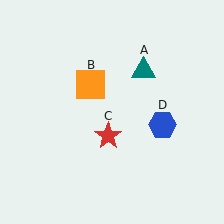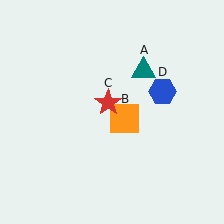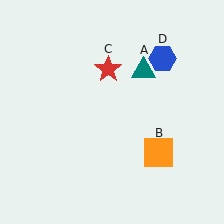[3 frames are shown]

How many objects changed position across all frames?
3 objects changed position: orange square (object B), red star (object C), blue hexagon (object D).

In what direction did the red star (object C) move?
The red star (object C) moved up.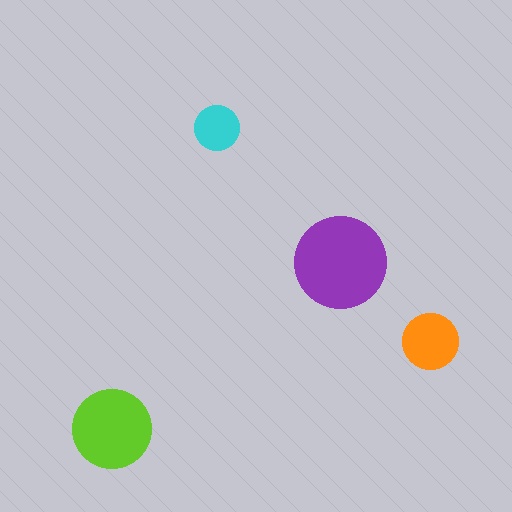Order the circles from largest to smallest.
the purple one, the lime one, the orange one, the cyan one.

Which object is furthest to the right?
The orange circle is rightmost.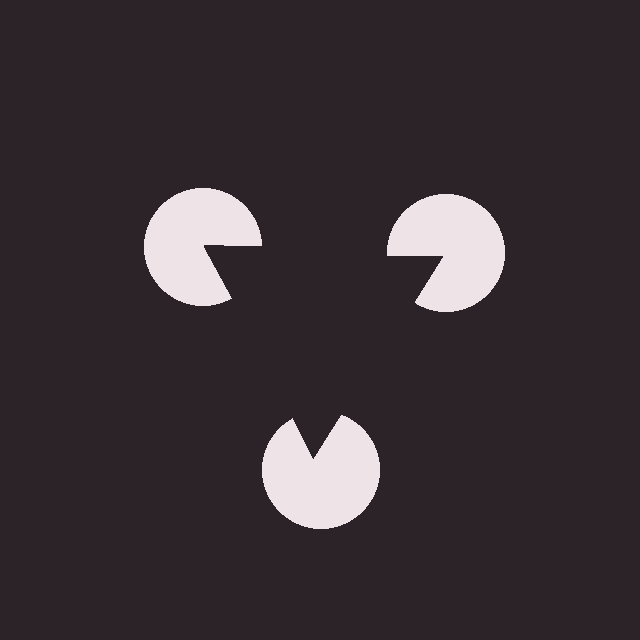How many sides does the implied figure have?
3 sides.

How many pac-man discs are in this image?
There are 3 — one at each vertex of the illusory triangle.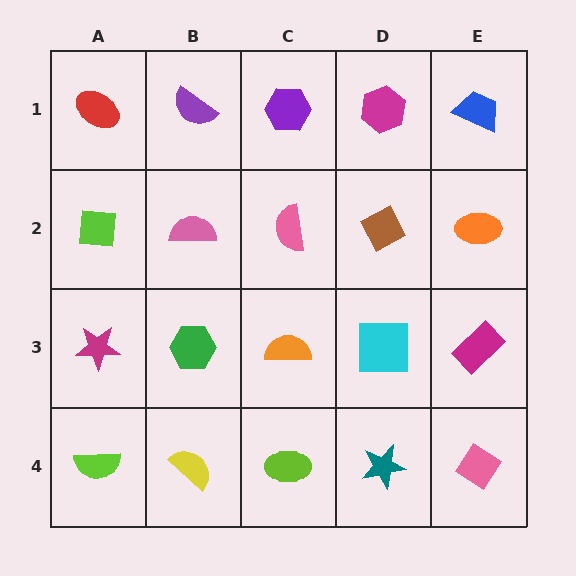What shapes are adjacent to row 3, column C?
A pink semicircle (row 2, column C), a lime ellipse (row 4, column C), a green hexagon (row 3, column B), a cyan square (row 3, column D).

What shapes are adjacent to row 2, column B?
A purple semicircle (row 1, column B), a green hexagon (row 3, column B), a lime square (row 2, column A), a pink semicircle (row 2, column C).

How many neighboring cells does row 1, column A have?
2.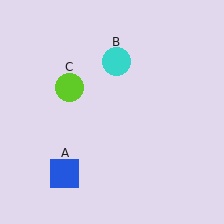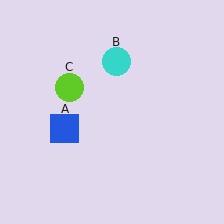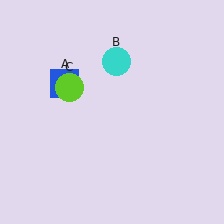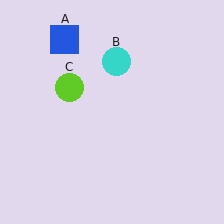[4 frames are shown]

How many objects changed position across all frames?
1 object changed position: blue square (object A).